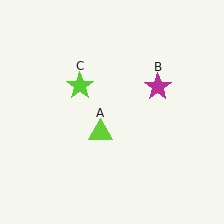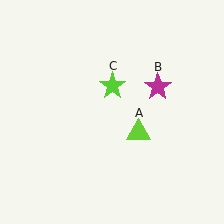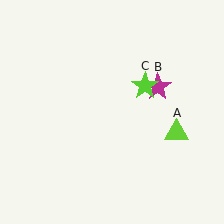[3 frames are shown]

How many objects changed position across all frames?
2 objects changed position: lime triangle (object A), lime star (object C).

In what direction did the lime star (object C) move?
The lime star (object C) moved right.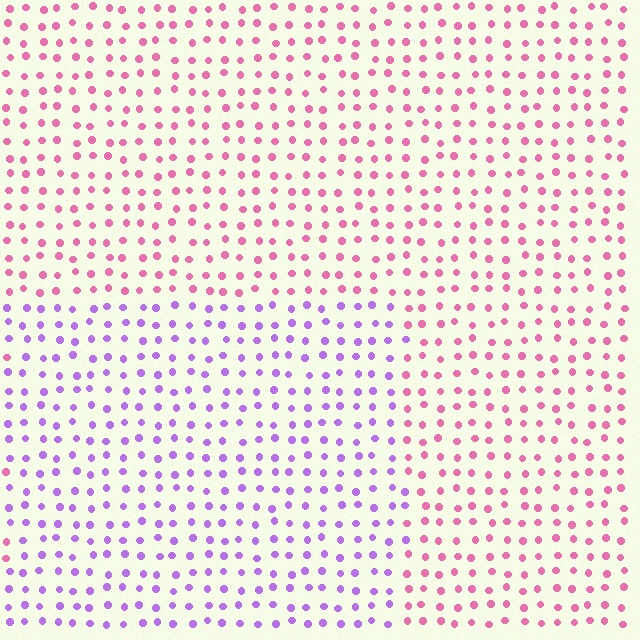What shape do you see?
I see a rectangle.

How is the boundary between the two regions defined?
The boundary is defined purely by a slight shift in hue (about 53 degrees). Spacing, size, and orientation are identical on both sides.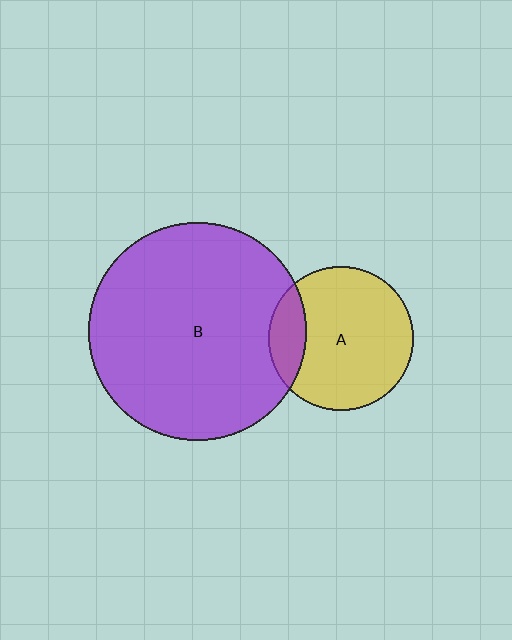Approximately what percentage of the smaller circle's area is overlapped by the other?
Approximately 15%.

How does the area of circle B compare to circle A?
Approximately 2.3 times.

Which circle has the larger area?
Circle B (purple).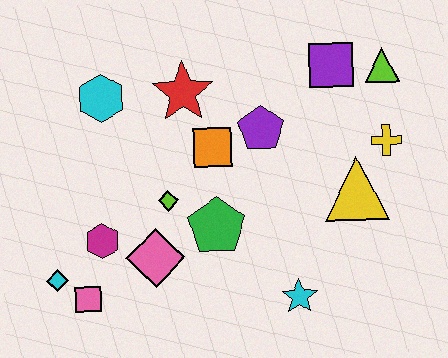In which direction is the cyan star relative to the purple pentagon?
The cyan star is below the purple pentagon.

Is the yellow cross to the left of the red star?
No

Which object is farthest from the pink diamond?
The lime triangle is farthest from the pink diamond.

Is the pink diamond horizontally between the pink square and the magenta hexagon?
No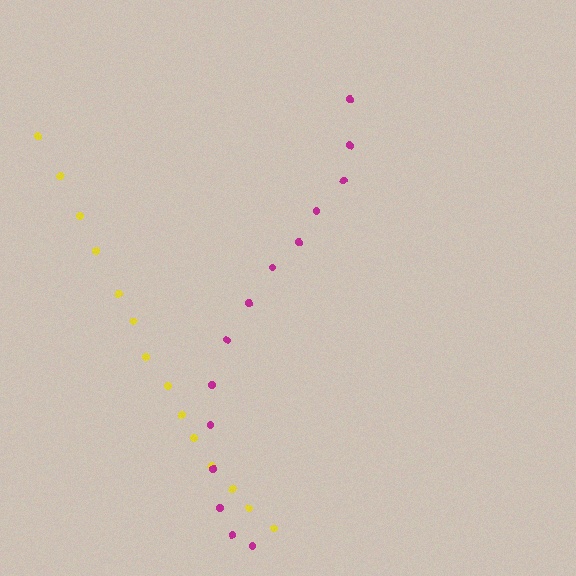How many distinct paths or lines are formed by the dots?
There are 2 distinct paths.